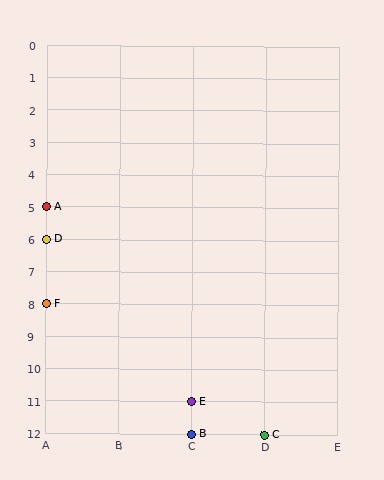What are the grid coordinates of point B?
Point B is at grid coordinates (C, 12).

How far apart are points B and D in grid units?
Points B and D are 2 columns and 6 rows apart (about 6.3 grid units diagonally).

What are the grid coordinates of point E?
Point E is at grid coordinates (C, 11).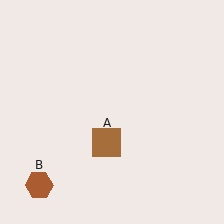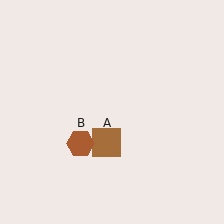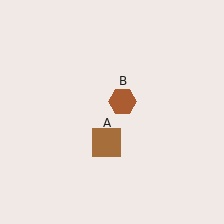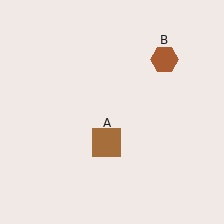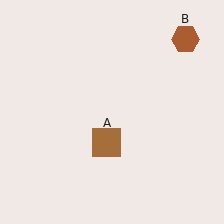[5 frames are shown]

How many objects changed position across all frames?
1 object changed position: brown hexagon (object B).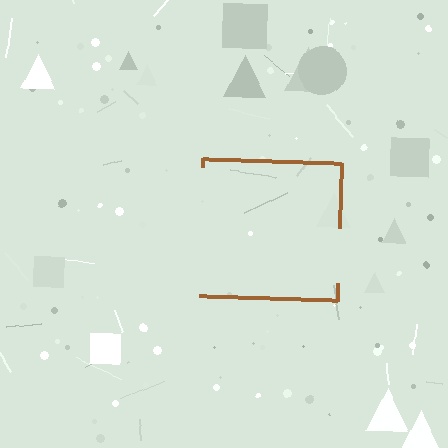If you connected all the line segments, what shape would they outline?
They would outline a square.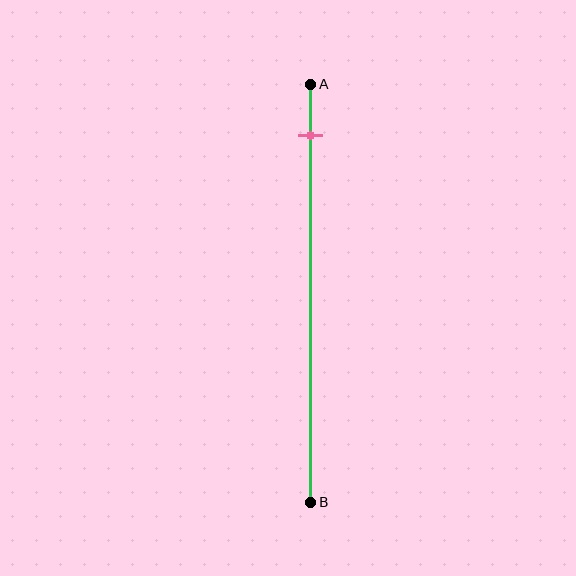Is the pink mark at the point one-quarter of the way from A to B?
No, the mark is at about 10% from A, not at the 25% one-quarter point.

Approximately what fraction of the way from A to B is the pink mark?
The pink mark is approximately 10% of the way from A to B.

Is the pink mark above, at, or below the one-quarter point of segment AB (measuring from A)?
The pink mark is above the one-quarter point of segment AB.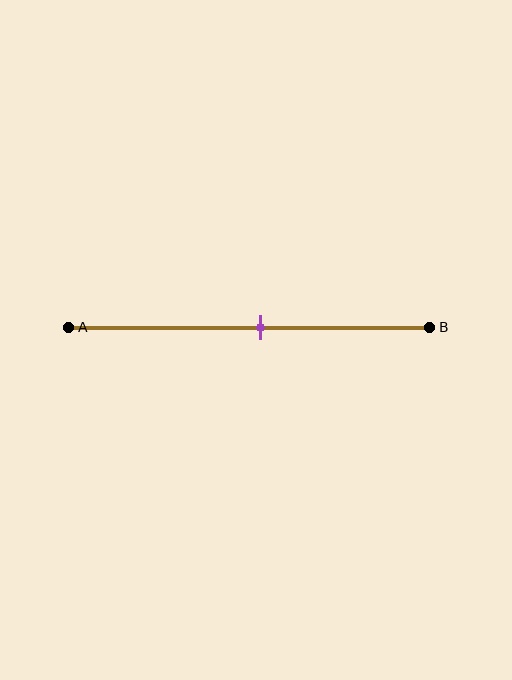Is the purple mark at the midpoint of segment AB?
No, the mark is at about 55% from A, not at the 50% midpoint.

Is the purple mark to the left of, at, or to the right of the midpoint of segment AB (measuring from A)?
The purple mark is to the right of the midpoint of segment AB.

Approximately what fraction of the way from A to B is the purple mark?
The purple mark is approximately 55% of the way from A to B.